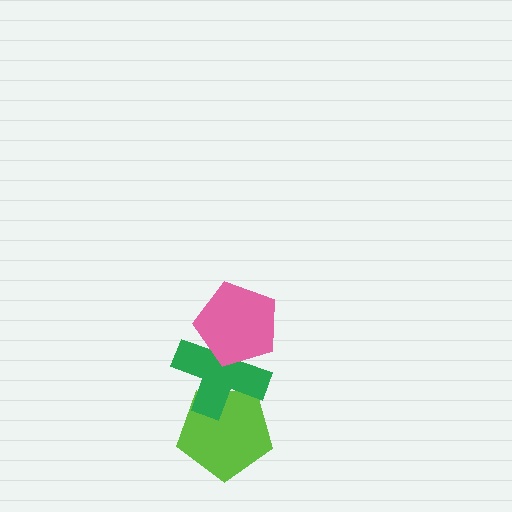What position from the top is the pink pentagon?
The pink pentagon is 1st from the top.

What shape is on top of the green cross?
The pink pentagon is on top of the green cross.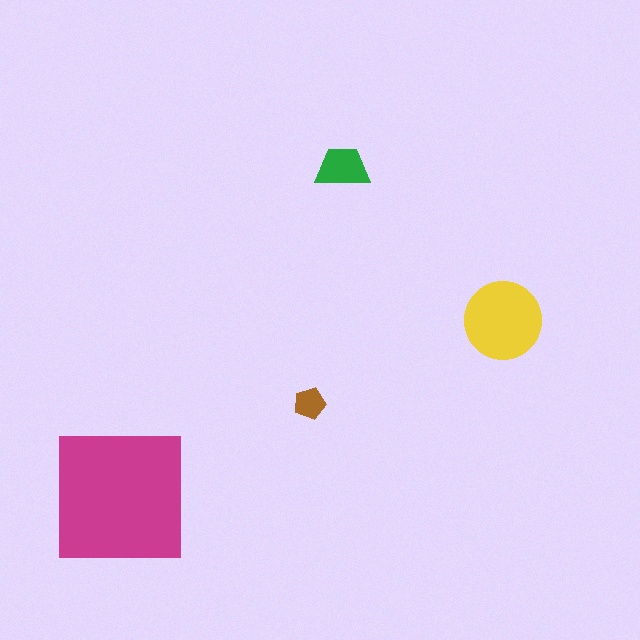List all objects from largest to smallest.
The magenta square, the yellow circle, the green trapezoid, the brown pentagon.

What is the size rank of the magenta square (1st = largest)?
1st.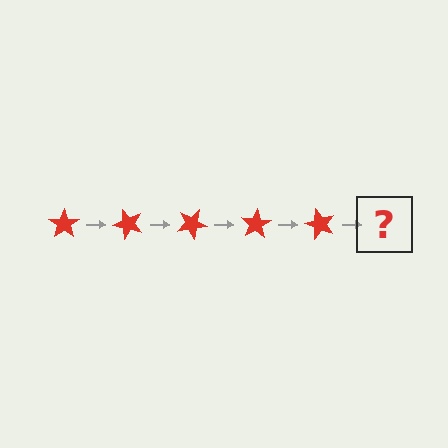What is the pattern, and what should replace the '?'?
The pattern is that the star rotates 50 degrees each step. The '?' should be a red star rotated 250 degrees.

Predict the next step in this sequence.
The next step is a red star rotated 250 degrees.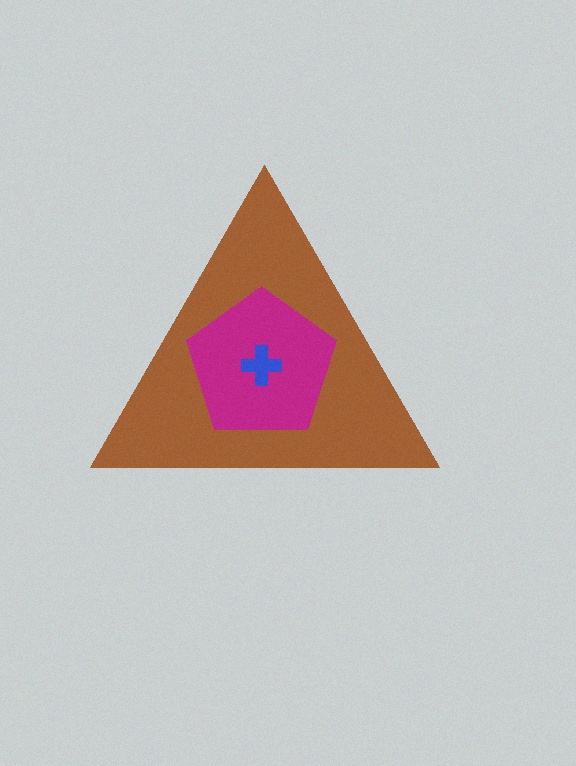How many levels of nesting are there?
3.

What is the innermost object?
The blue cross.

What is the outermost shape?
The brown triangle.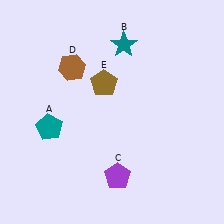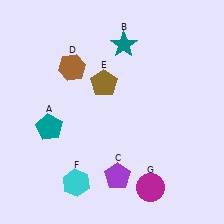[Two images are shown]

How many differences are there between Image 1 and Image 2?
There are 2 differences between the two images.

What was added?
A cyan hexagon (F), a magenta circle (G) were added in Image 2.